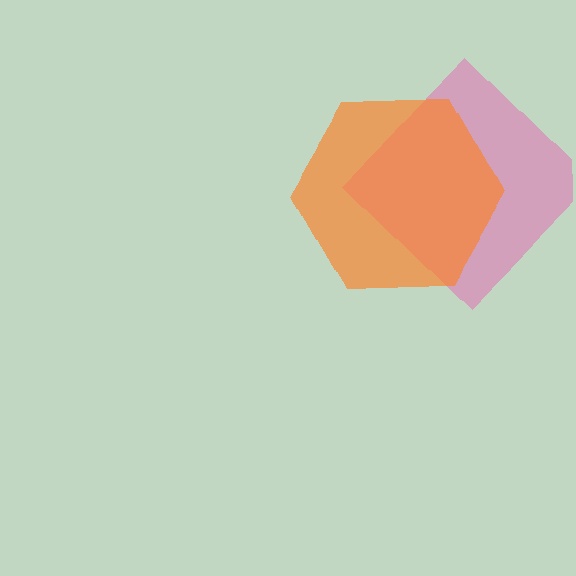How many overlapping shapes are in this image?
There are 2 overlapping shapes in the image.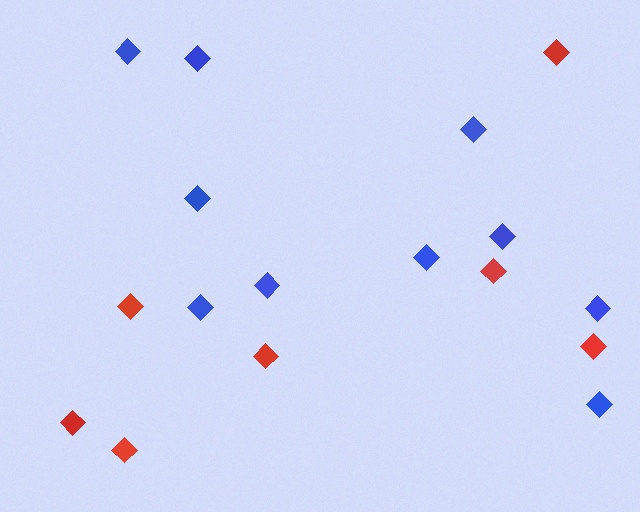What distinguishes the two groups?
There are 2 groups: one group of red diamonds (7) and one group of blue diamonds (10).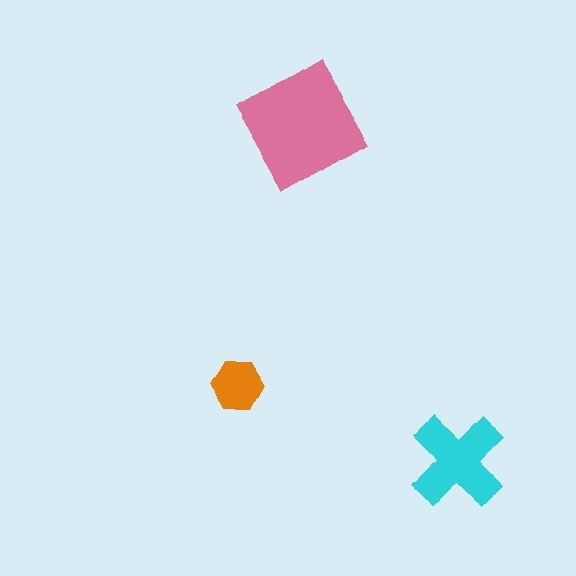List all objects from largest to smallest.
The pink diamond, the cyan cross, the orange hexagon.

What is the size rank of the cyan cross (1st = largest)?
2nd.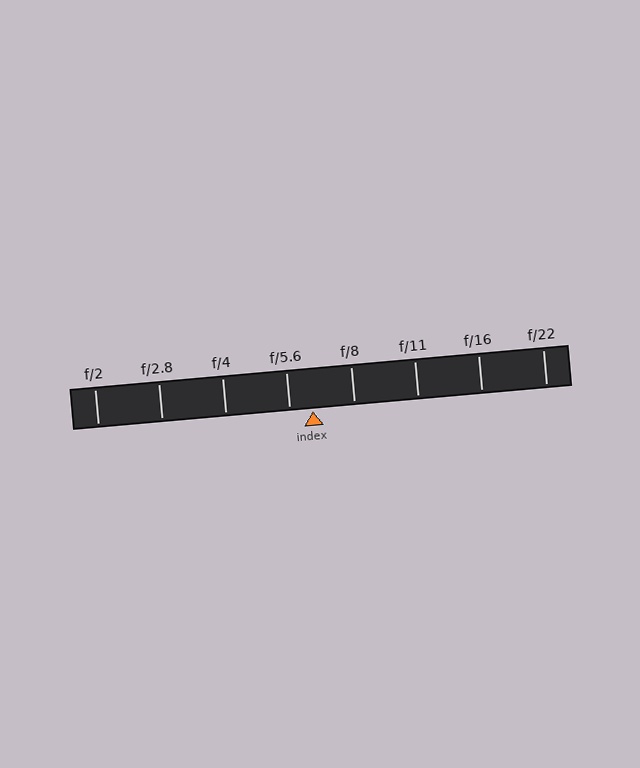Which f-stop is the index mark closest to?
The index mark is closest to f/5.6.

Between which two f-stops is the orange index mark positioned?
The index mark is between f/5.6 and f/8.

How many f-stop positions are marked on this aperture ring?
There are 8 f-stop positions marked.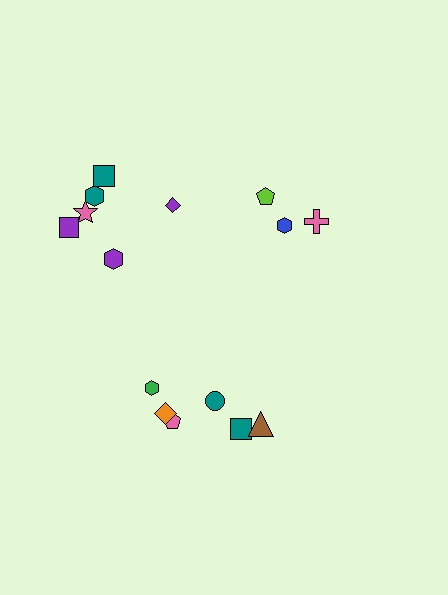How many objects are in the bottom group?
There are 6 objects.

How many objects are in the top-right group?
There are 3 objects.